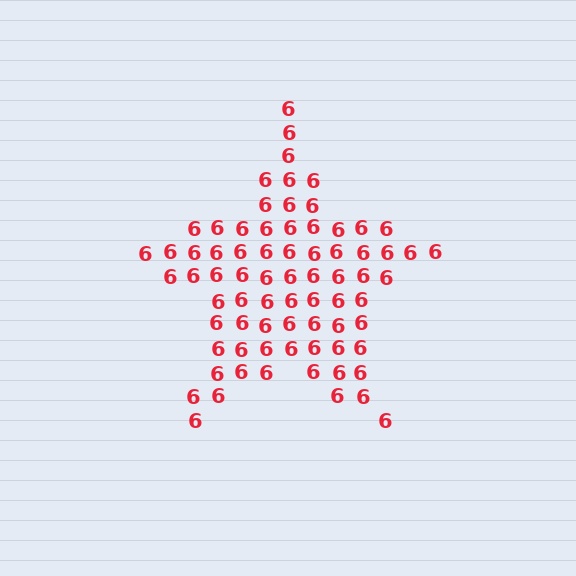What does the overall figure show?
The overall figure shows a star.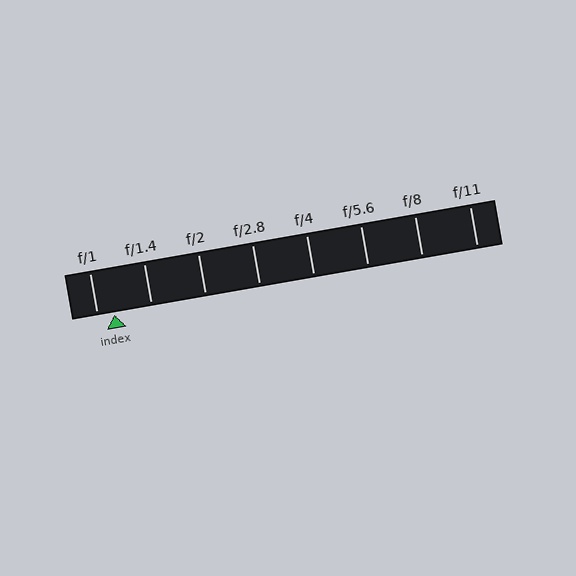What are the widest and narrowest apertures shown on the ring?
The widest aperture shown is f/1 and the narrowest is f/11.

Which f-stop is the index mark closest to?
The index mark is closest to f/1.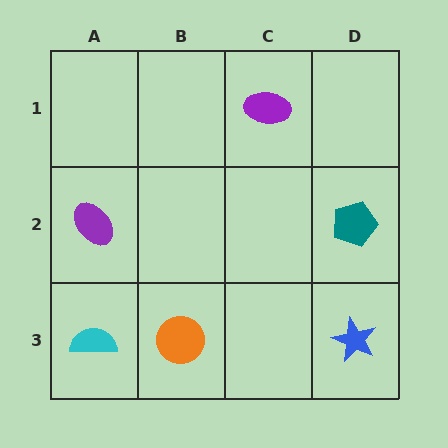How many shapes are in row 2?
2 shapes.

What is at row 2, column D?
A teal pentagon.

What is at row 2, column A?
A purple ellipse.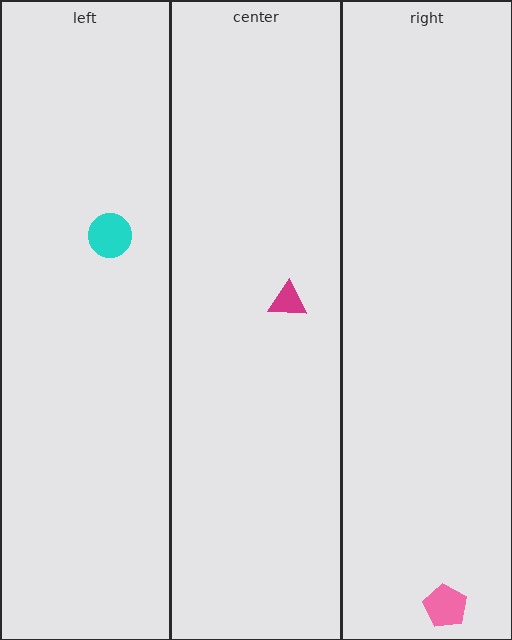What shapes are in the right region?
The pink pentagon.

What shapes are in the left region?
The cyan circle.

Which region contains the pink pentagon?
The right region.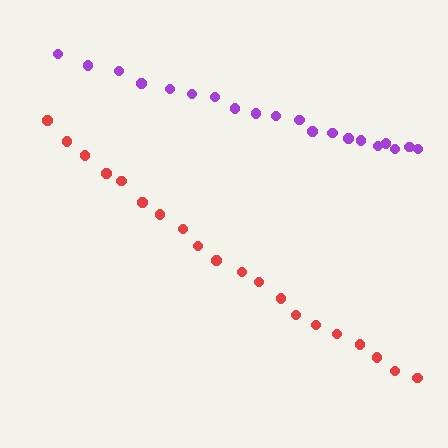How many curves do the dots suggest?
There are 2 distinct paths.